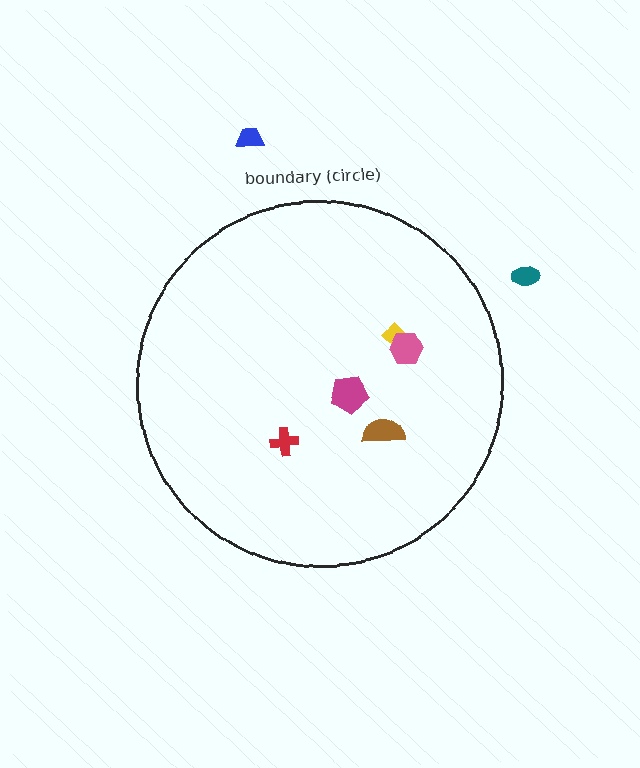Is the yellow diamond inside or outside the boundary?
Inside.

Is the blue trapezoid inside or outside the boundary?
Outside.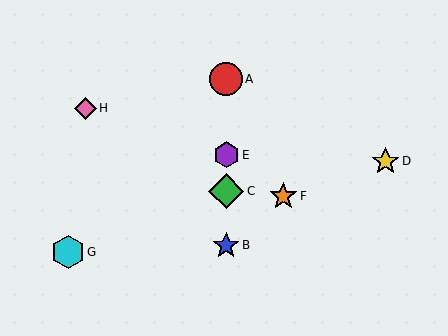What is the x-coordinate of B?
Object B is at x≈226.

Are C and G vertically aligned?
No, C is at x≈226 and G is at x≈68.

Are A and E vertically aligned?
Yes, both are at x≈226.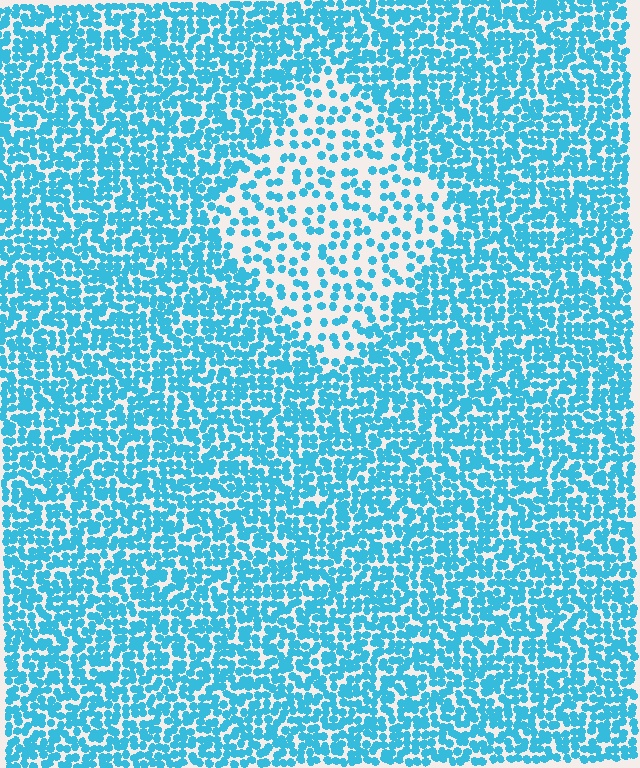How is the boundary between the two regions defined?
The boundary is defined by a change in element density (approximately 2.3x ratio). All elements are the same color, size, and shape.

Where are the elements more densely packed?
The elements are more densely packed outside the diamond boundary.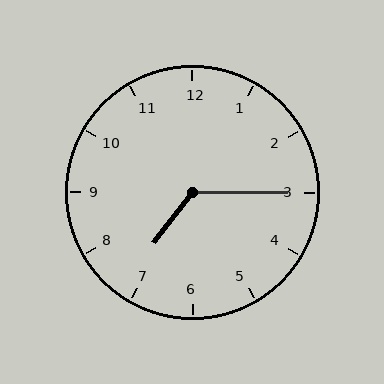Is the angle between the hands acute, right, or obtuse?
It is obtuse.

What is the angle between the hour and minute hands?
Approximately 128 degrees.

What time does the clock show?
7:15.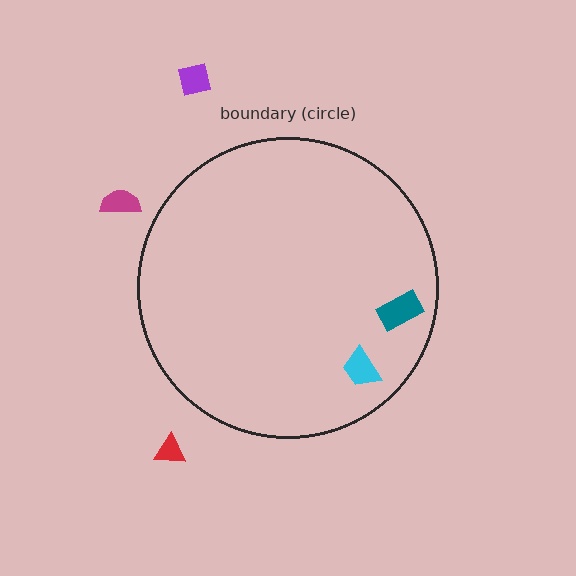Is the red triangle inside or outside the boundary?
Outside.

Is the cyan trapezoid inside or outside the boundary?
Inside.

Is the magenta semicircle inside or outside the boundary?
Outside.